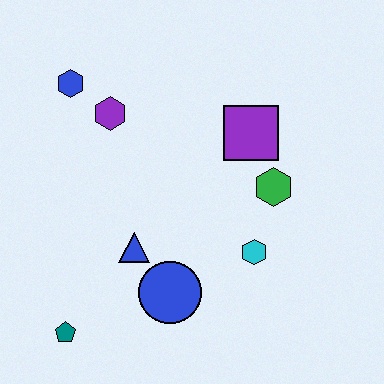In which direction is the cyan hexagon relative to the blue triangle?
The cyan hexagon is to the right of the blue triangle.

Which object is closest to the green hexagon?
The purple square is closest to the green hexagon.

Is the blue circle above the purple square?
No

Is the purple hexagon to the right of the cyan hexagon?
No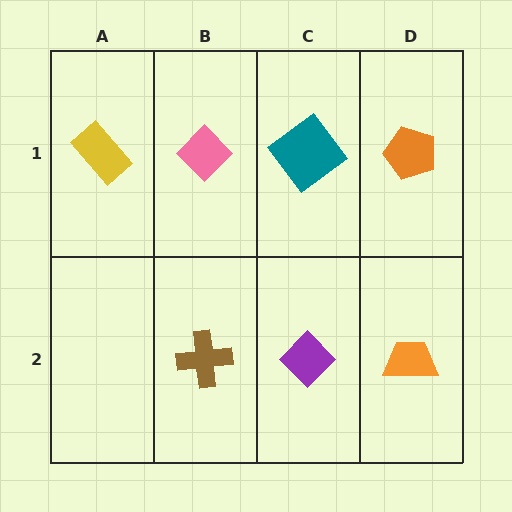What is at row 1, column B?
A pink diamond.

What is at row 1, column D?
An orange pentagon.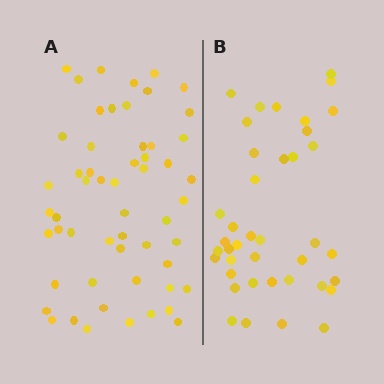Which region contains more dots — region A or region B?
Region A (the left region) has more dots.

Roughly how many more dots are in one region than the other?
Region A has approximately 15 more dots than region B.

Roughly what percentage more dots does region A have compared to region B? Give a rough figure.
About 40% more.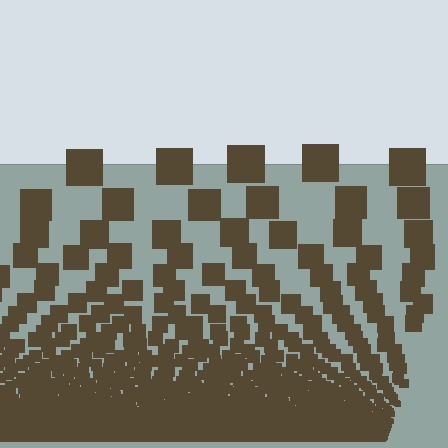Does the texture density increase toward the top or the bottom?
Density increases toward the bottom.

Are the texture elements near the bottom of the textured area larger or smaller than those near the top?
Smaller. The gradient is inverted — elements near the bottom are smaller and denser.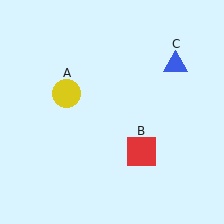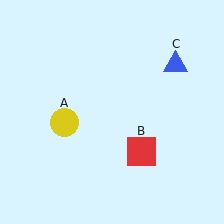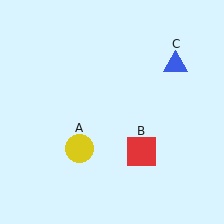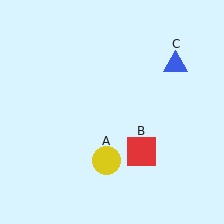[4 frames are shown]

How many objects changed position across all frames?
1 object changed position: yellow circle (object A).